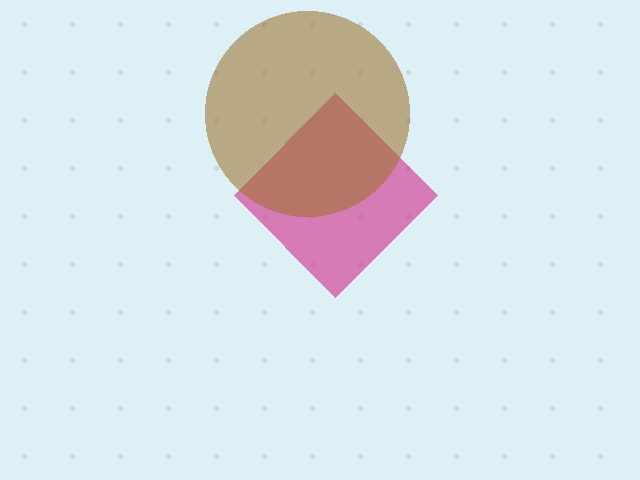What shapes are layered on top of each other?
The layered shapes are: a magenta diamond, a brown circle.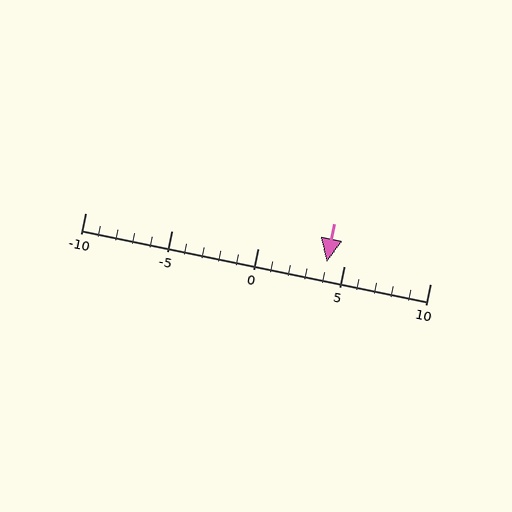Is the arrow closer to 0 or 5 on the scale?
The arrow is closer to 5.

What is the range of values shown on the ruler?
The ruler shows values from -10 to 10.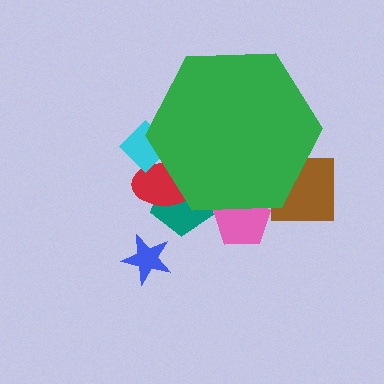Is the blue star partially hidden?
No, the blue star is fully visible.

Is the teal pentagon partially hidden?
Yes, the teal pentagon is partially hidden behind the green hexagon.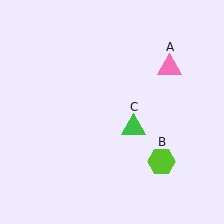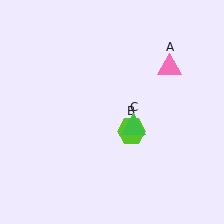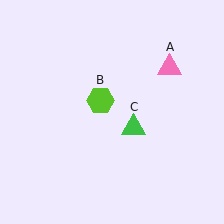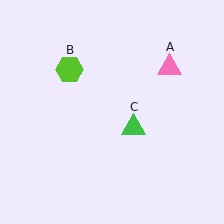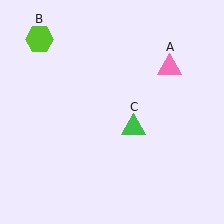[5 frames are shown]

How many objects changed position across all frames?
1 object changed position: lime hexagon (object B).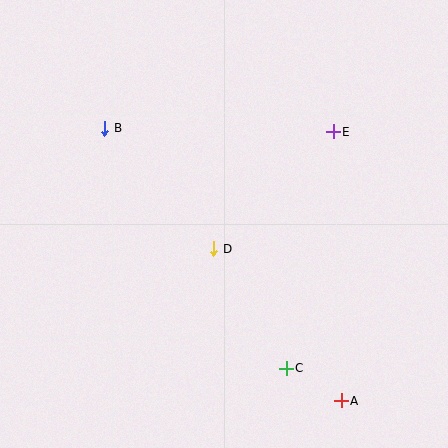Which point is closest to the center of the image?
Point D at (214, 249) is closest to the center.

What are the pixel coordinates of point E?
Point E is at (333, 132).